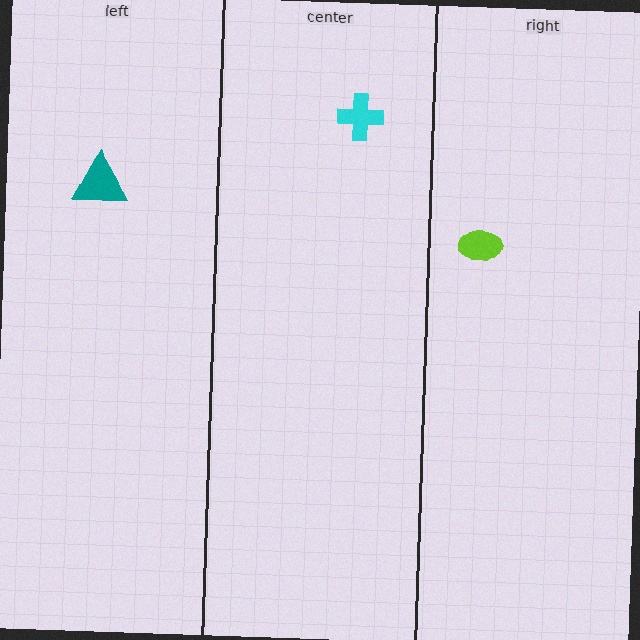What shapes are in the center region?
The cyan cross.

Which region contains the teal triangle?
The left region.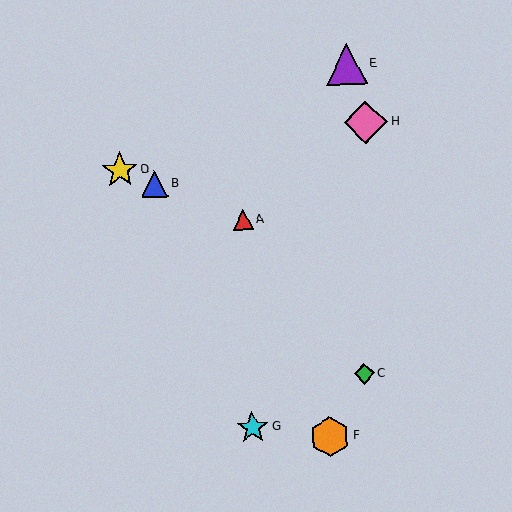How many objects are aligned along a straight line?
3 objects (A, B, D) are aligned along a straight line.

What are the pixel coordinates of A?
Object A is at (243, 219).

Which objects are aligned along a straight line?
Objects A, B, D are aligned along a straight line.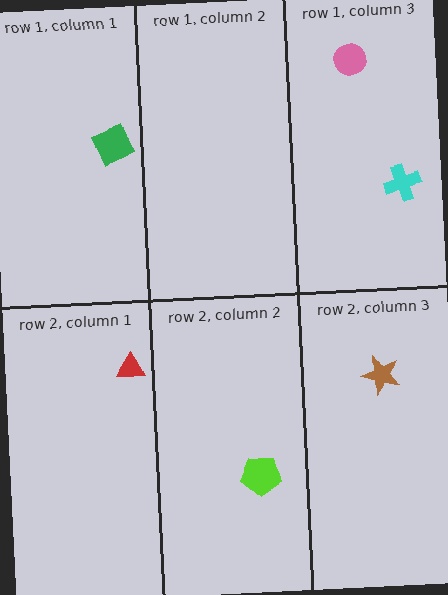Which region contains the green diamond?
The row 1, column 1 region.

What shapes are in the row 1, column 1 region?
The green diamond.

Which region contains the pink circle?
The row 1, column 3 region.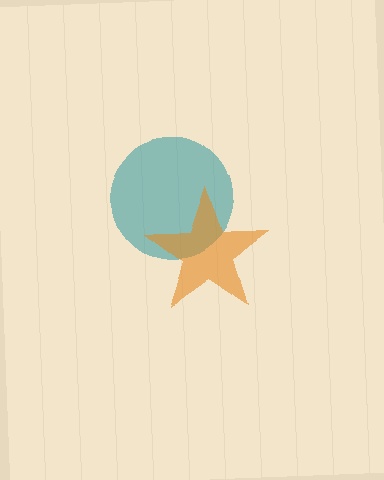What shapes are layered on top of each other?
The layered shapes are: a teal circle, an orange star.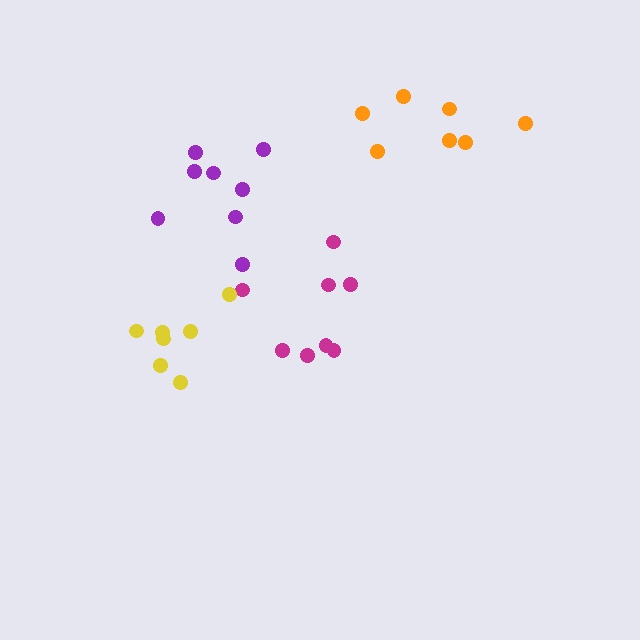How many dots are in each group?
Group 1: 8 dots, Group 2: 7 dots, Group 3: 8 dots, Group 4: 7 dots (30 total).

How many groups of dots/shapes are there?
There are 4 groups.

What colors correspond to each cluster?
The clusters are colored: magenta, yellow, purple, orange.